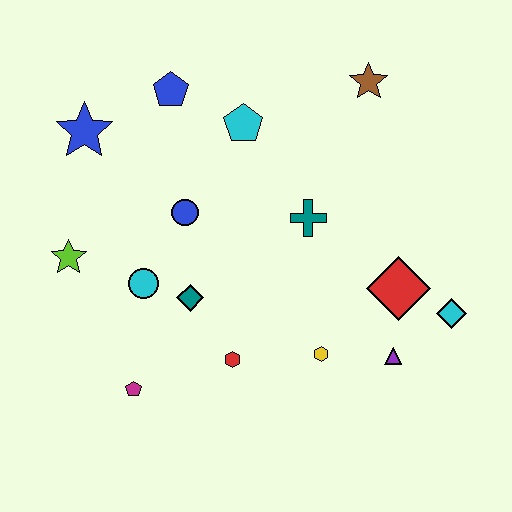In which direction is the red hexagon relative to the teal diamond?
The red hexagon is below the teal diamond.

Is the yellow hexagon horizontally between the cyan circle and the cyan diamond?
Yes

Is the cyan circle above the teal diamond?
Yes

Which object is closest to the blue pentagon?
The cyan pentagon is closest to the blue pentagon.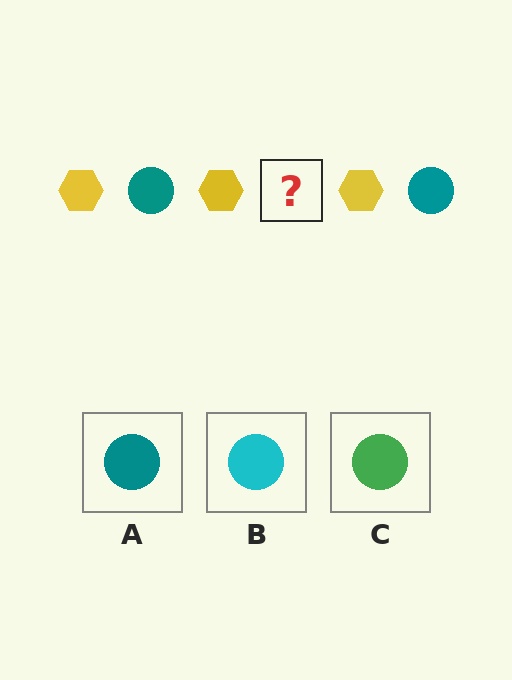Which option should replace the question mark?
Option A.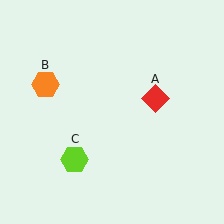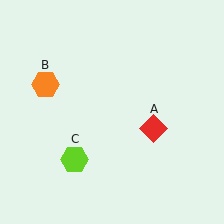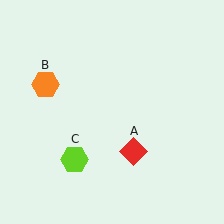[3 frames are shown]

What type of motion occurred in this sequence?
The red diamond (object A) rotated clockwise around the center of the scene.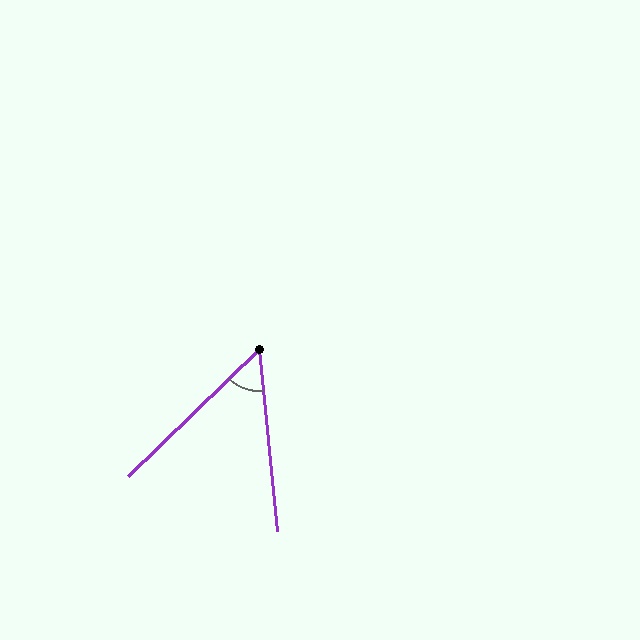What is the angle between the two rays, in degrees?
Approximately 52 degrees.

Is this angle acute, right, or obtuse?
It is acute.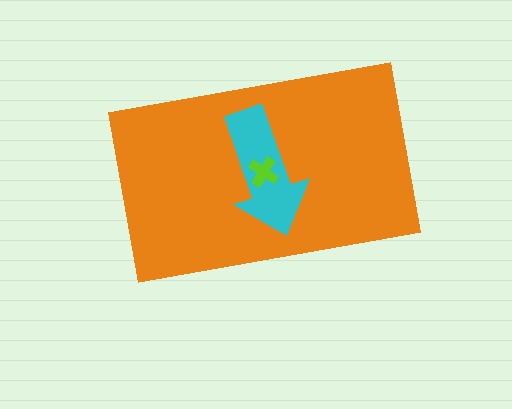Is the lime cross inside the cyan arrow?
Yes.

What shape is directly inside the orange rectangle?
The cyan arrow.